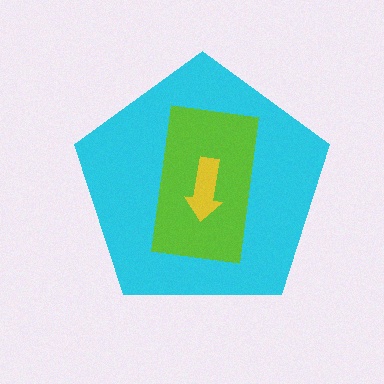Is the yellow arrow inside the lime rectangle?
Yes.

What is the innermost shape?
The yellow arrow.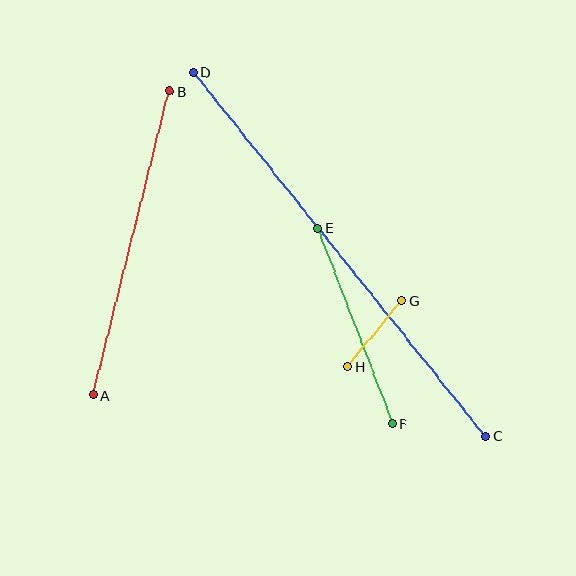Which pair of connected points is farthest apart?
Points C and D are farthest apart.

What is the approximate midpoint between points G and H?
The midpoint is at approximately (374, 334) pixels.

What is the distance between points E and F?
The distance is approximately 210 pixels.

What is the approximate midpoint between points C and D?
The midpoint is at approximately (340, 254) pixels.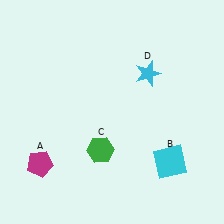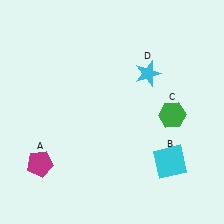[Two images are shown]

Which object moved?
The green hexagon (C) moved right.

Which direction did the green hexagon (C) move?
The green hexagon (C) moved right.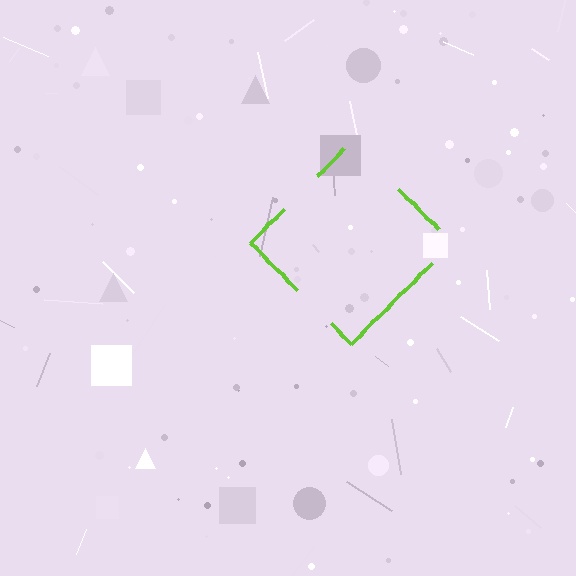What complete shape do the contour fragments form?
The contour fragments form a diamond.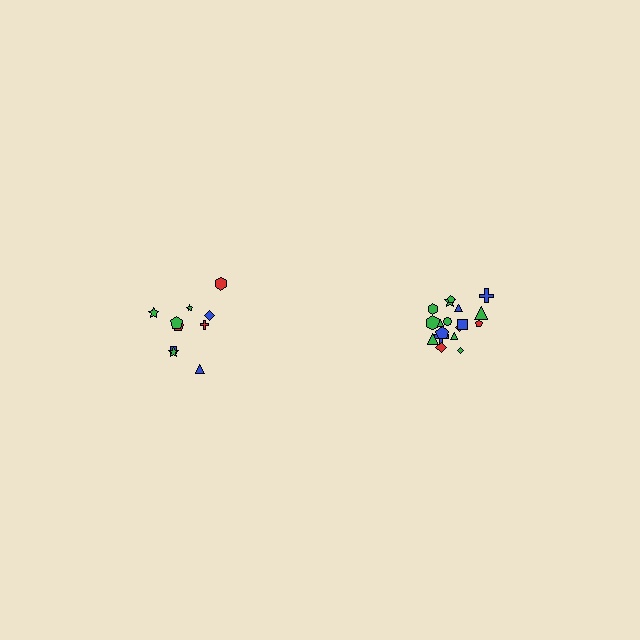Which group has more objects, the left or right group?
The right group.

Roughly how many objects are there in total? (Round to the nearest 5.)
Roughly 30 objects in total.